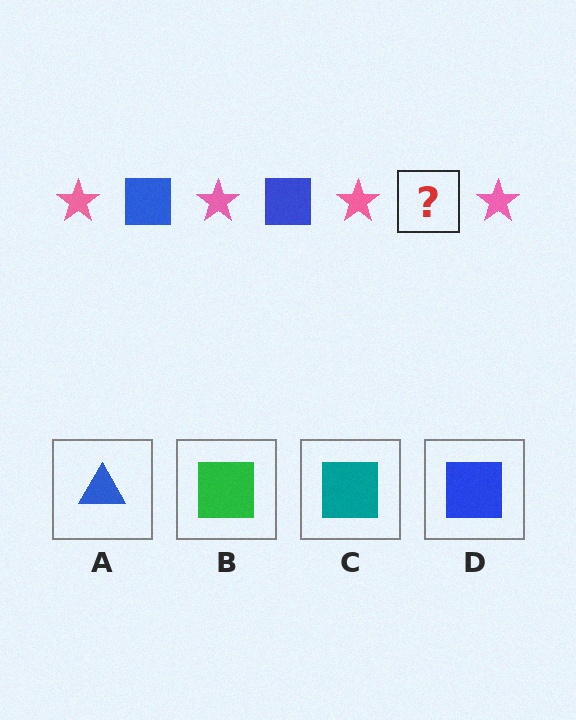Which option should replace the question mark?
Option D.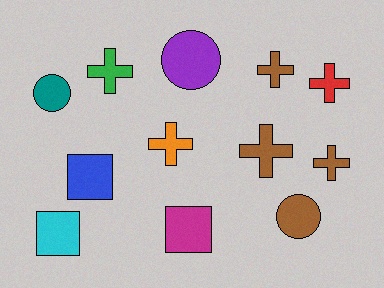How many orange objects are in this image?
There is 1 orange object.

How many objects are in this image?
There are 12 objects.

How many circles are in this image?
There are 3 circles.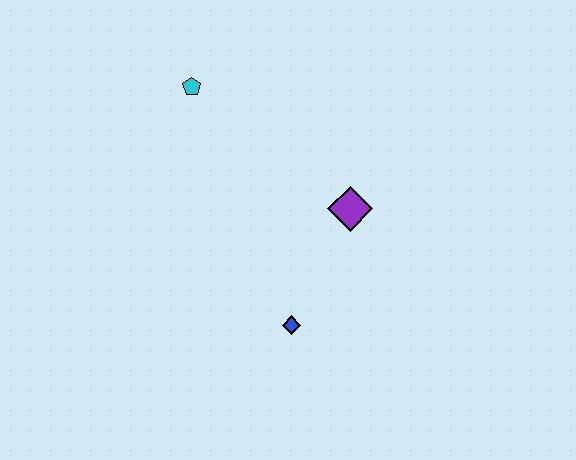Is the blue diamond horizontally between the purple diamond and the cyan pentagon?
Yes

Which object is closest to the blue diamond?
The purple diamond is closest to the blue diamond.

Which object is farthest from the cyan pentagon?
The blue diamond is farthest from the cyan pentagon.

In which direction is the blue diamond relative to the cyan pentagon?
The blue diamond is below the cyan pentagon.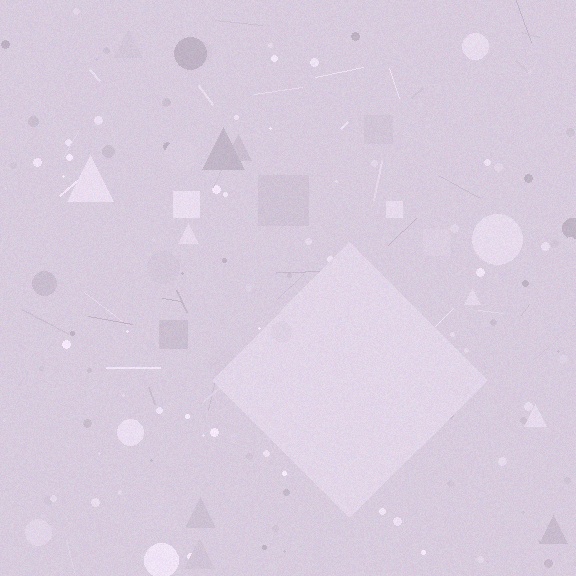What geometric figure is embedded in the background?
A diamond is embedded in the background.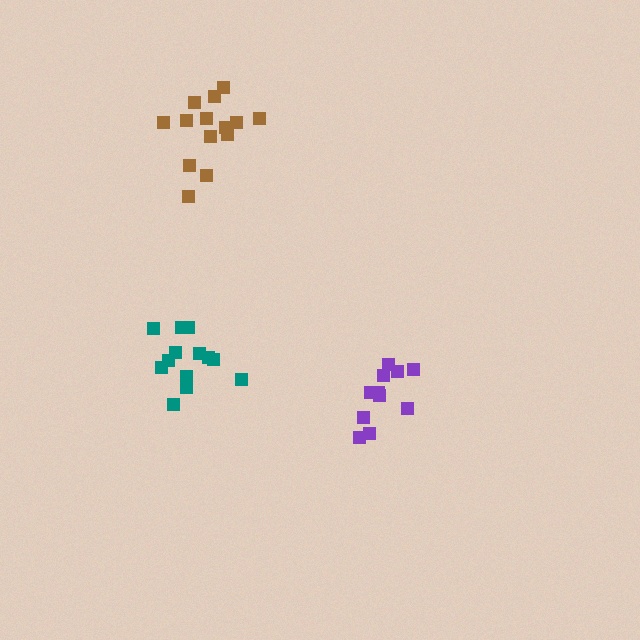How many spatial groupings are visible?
There are 3 spatial groupings.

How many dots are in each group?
Group 1: 14 dots, Group 2: 11 dots, Group 3: 13 dots (38 total).